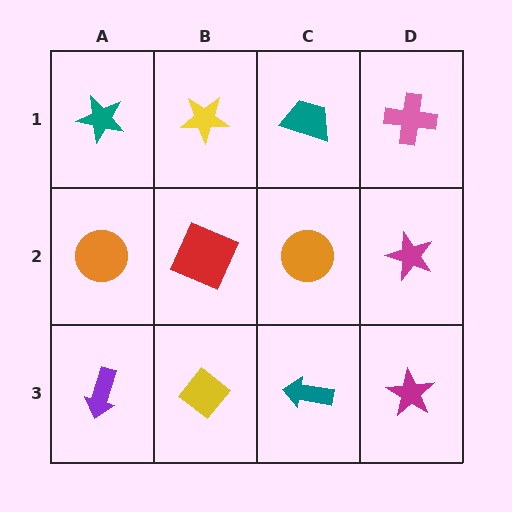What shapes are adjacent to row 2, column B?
A yellow star (row 1, column B), a yellow diamond (row 3, column B), an orange circle (row 2, column A), an orange circle (row 2, column C).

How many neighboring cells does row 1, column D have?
2.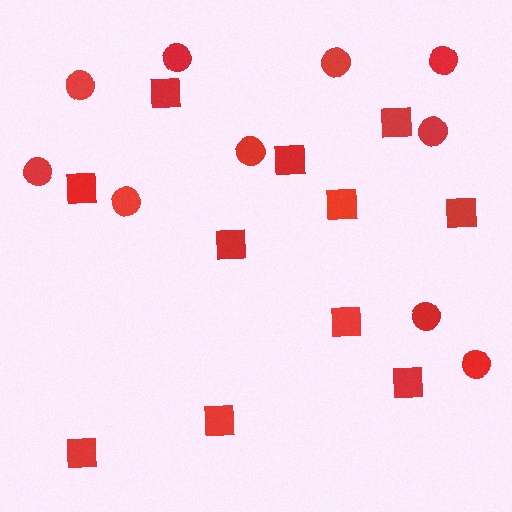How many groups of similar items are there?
There are 2 groups: one group of squares (11) and one group of circles (10).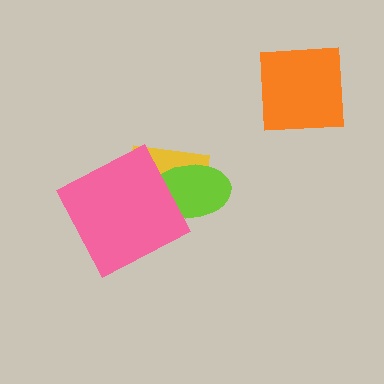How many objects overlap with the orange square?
0 objects overlap with the orange square.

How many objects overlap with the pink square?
2 objects overlap with the pink square.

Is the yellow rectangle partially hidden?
Yes, it is partially covered by another shape.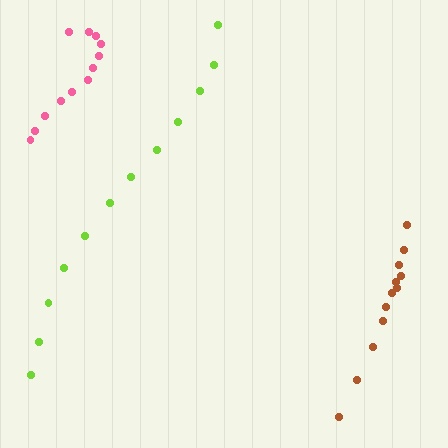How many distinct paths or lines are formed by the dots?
There are 3 distinct paths.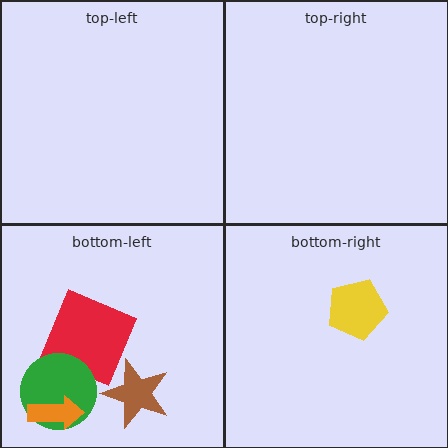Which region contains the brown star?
The bottom-left region.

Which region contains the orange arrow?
The bottom-left region.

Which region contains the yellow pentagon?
The bottom-right region.